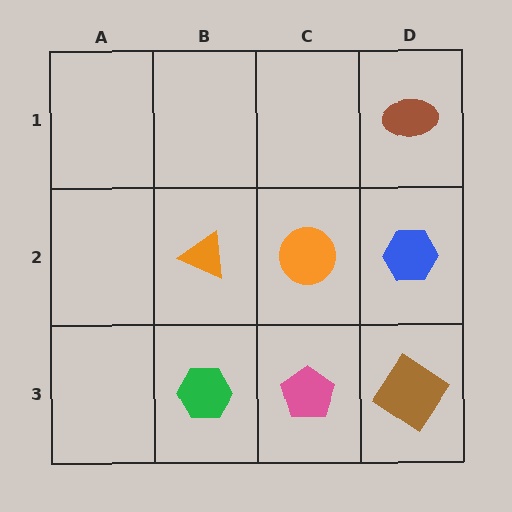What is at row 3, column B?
A green hexagon.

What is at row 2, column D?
A blue hexagon.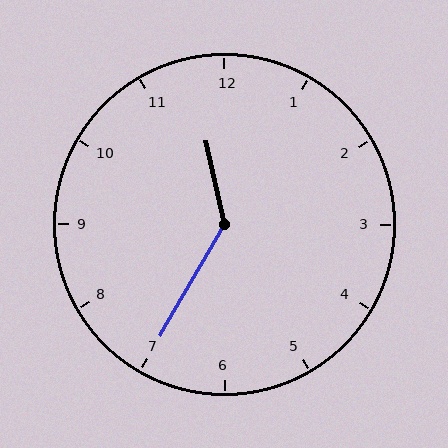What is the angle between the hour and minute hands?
Approximately 138 degrees.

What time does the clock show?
11:35.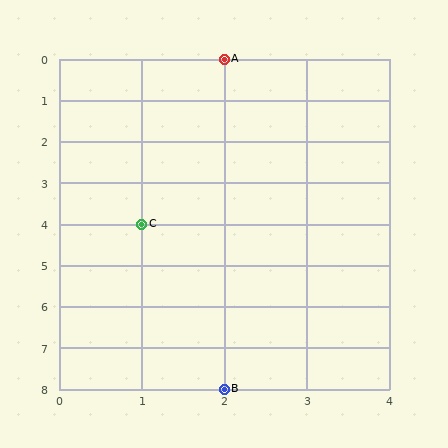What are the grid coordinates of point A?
Point A is at grid coordinates (2, 0).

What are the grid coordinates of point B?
Point B is at grid coordinates (2, 8).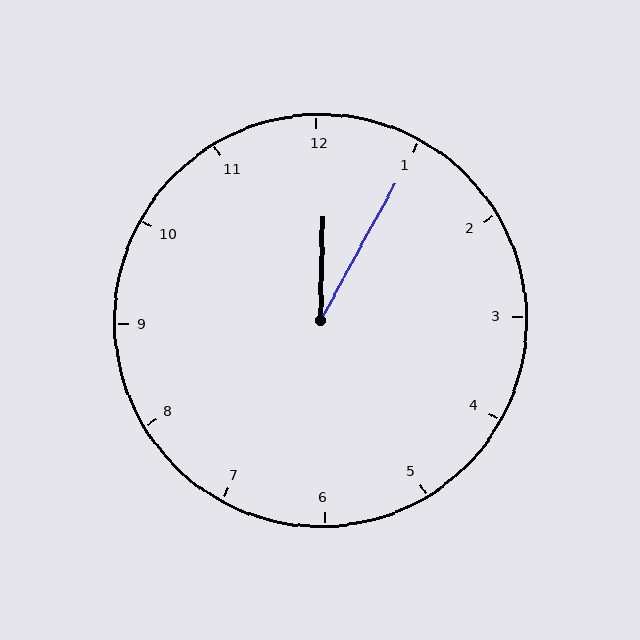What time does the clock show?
12:05.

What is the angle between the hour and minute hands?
Approximately 28 degrees.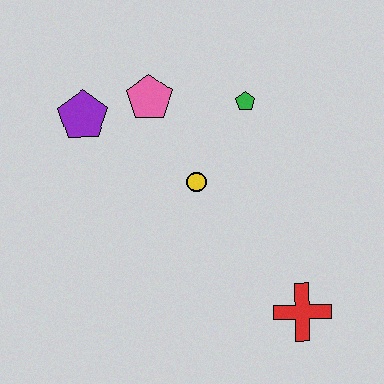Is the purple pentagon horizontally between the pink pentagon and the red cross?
No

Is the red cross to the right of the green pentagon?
Yes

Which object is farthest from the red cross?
The purple pentagon is farthest from the red cross.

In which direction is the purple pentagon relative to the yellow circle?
The purple pentagon is to the left of the yellow circle.